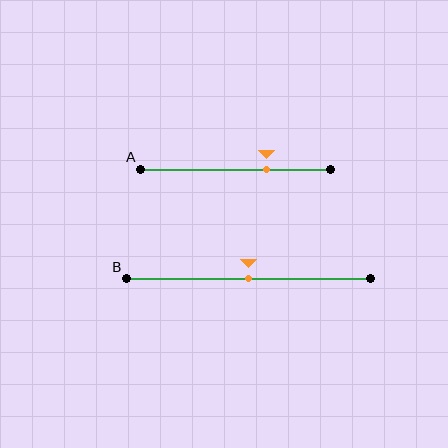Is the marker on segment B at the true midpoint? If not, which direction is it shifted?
Yes, the marker on segment B is at the true midpoint.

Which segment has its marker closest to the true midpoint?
Segment B has its marker closest to the true midpoint.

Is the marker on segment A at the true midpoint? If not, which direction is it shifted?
No, the marker on segment A is shifted to the right by about 16% of the segment length.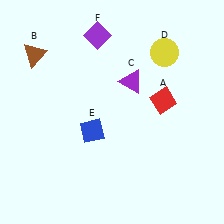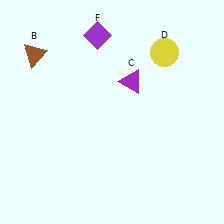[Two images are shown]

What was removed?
The blue diamond (E), the red diamond (A) were removed in Image 2.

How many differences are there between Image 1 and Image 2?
There are 2 differences between the two images.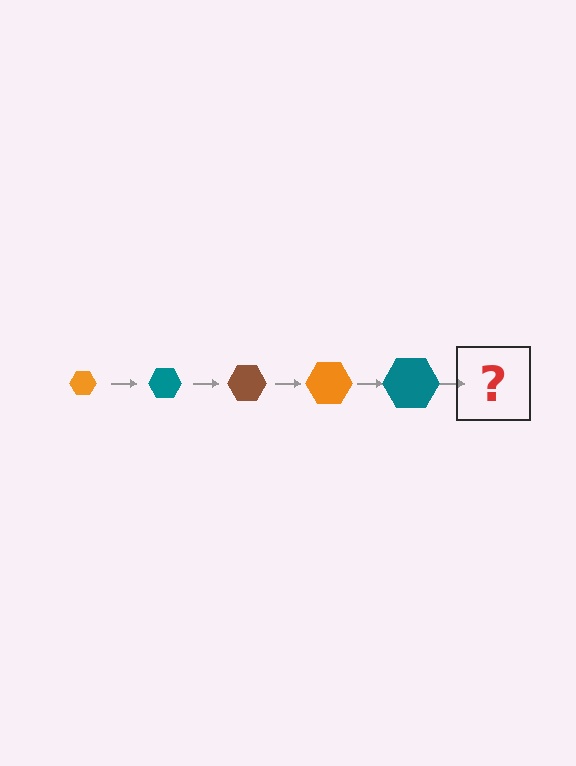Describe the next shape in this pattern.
It should be a brown hexagon, larger than the previous one.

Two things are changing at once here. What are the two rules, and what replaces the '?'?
The two rules are that the hexagon grows larger each step and the color cycles through orange, teal, and brown. The '?' should be a brown hexagon, larger than the previous one.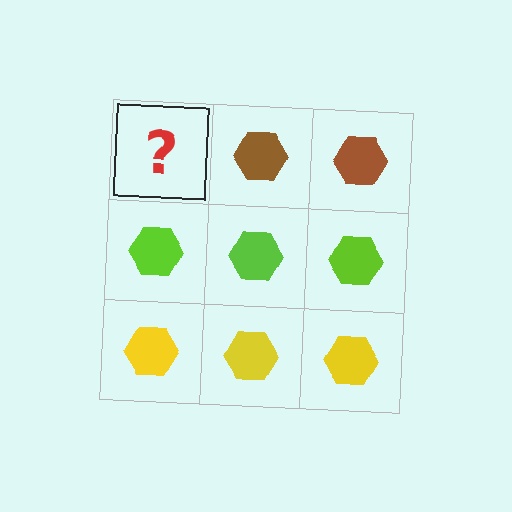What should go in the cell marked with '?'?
The missing cell should contain a brown hexagon.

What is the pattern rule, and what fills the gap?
The rule is that each row has a consistent color. The gap should be filled with a brown hexagon.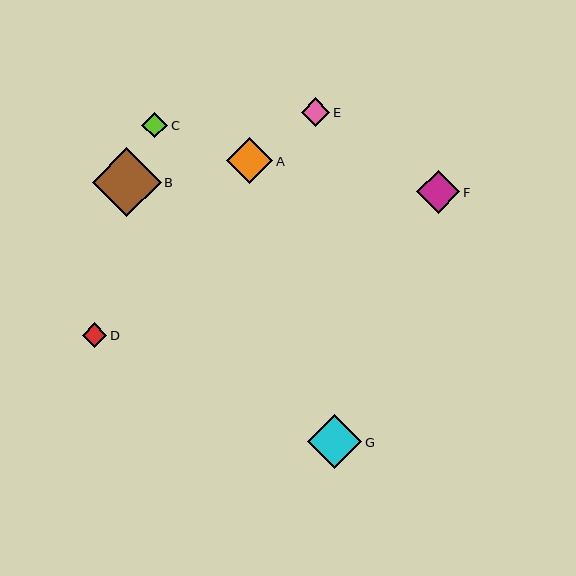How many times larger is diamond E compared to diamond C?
Diamond E is approximately 1.1 times the size of diamond C.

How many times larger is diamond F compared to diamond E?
Diamond F is approximately 1.5 times the size of diamond E.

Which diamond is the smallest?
Diamond D is the smallest with a size of approximately 24 pixels.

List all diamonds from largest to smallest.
From largest to smallest: B, G, A, F, E, C, D.